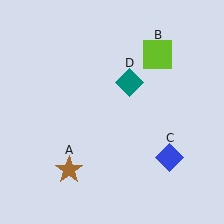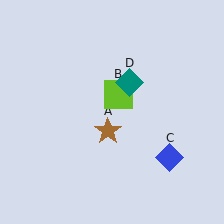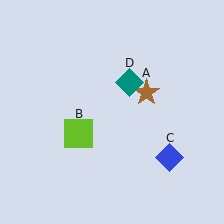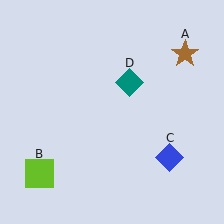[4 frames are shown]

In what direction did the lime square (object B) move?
The lime square (object B) moved down and to the left.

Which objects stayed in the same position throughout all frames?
Blue diamond (object C) and teal diamond (object D) remained stationary.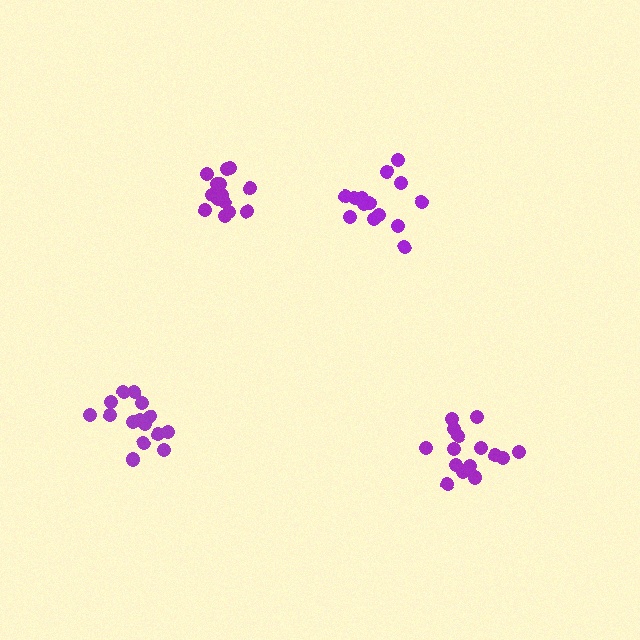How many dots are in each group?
Group 1: 15 dots, Group 2: 14 dots, Group 3: 14 dots, Group 4: 15 dots (58 total).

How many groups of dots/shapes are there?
There are 4 groups.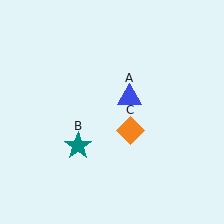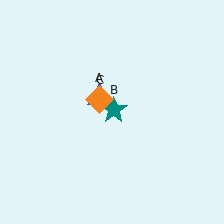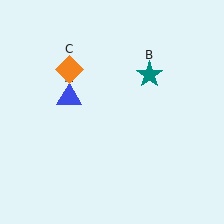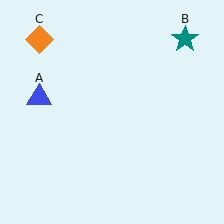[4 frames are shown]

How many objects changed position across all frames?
3 objects changed position: blue triangle (object A), teal star (object B), orange diamond (object C).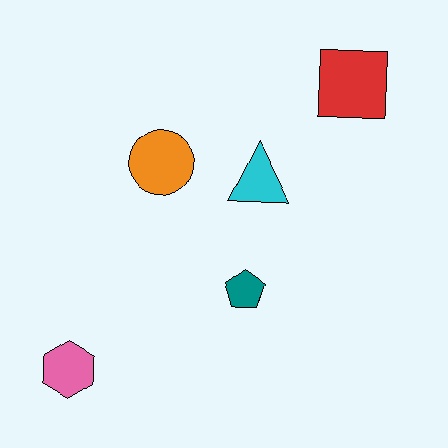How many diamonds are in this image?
There are no diamonds.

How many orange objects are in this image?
There is 1 orange object.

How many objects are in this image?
There are 5 objects.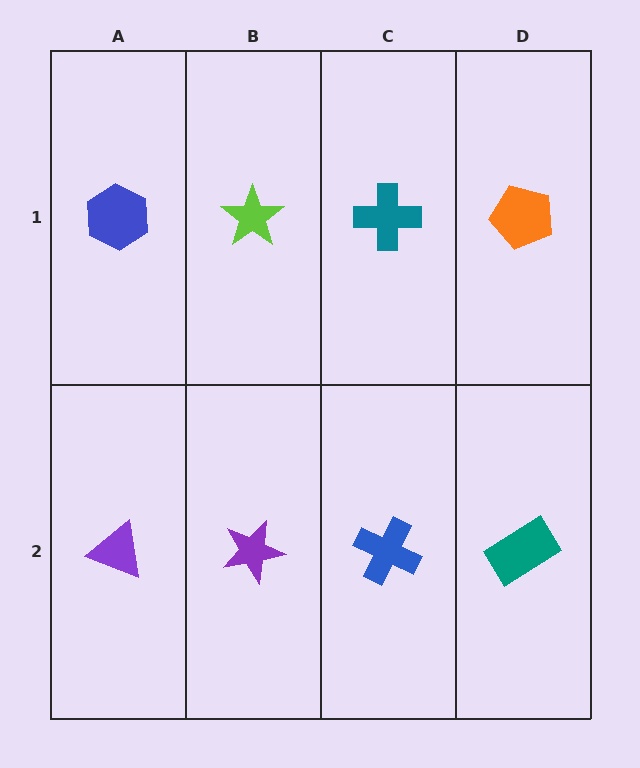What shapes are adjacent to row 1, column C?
A blue cross (row 2, column C), a lime star (row 1, column B), an orange pentagon (row 1, column D).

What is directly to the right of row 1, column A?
A lime star.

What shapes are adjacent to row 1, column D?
A teal rectangle (row 2, column D), a teal cross (row 1, column C).